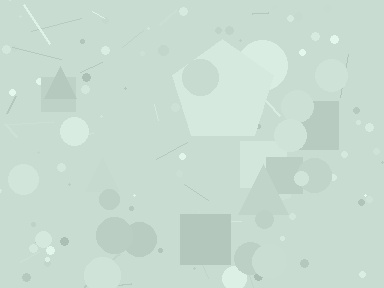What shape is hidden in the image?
A pentagon is hidden in the image.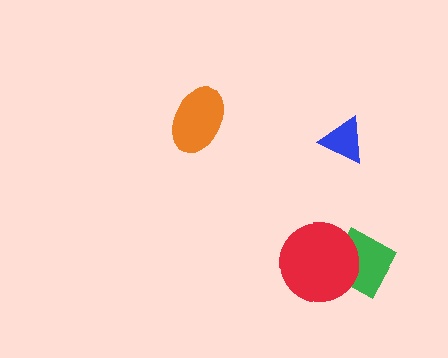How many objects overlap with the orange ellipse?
0 objects overlap with the orange ellipse.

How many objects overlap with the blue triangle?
0 objects overlap with the blue triangle.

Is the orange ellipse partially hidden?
No, no other shape covers it.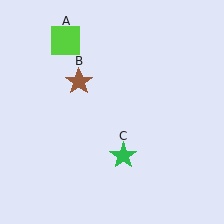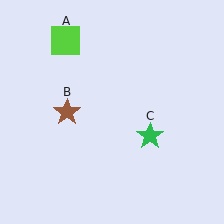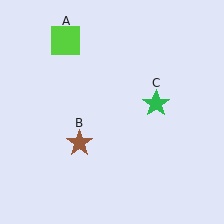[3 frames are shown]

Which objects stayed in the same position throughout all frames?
Lime square (object A) remained stationary.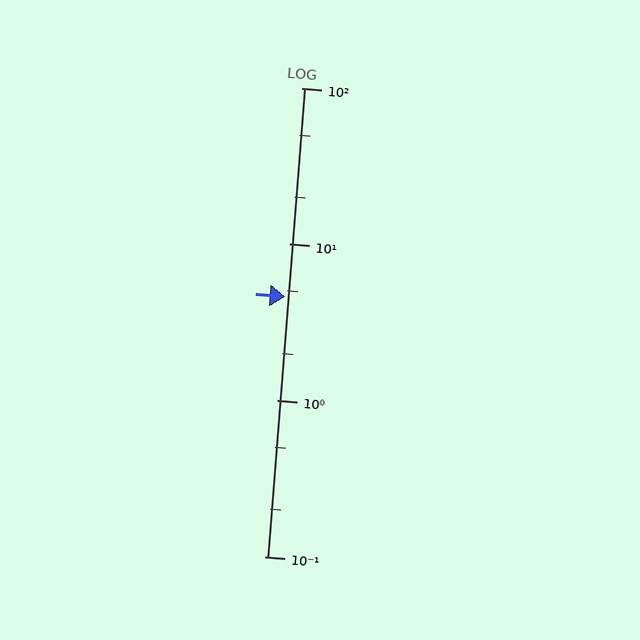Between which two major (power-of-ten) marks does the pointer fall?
The pointer is between 1 and 10.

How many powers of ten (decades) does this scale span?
The scale spans 3 decades, from 0.1 to 100.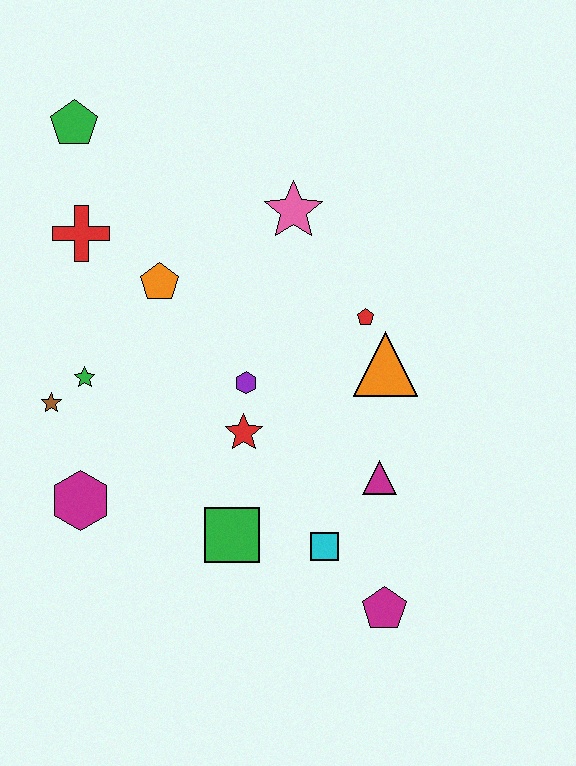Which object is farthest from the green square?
The green pentagon is farthest from the green square.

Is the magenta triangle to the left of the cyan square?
No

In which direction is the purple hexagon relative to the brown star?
The purple hexagon is to the right of the brown star.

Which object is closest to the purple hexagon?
The red star is closest to the purple hexagon.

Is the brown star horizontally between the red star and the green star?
No